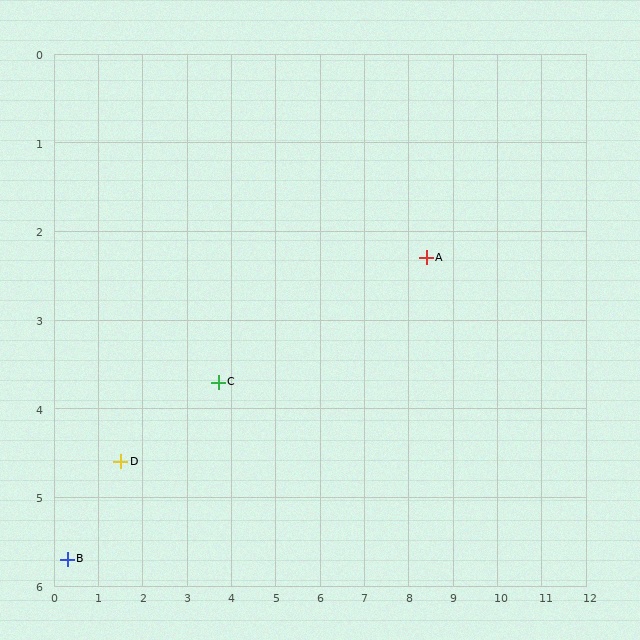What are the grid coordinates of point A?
Point A is at approximately (8.4, 2.3).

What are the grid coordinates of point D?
Point D is at approximately (1.5, 4.6).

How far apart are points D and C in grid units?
Points D and C are about 2.4 grid units apart.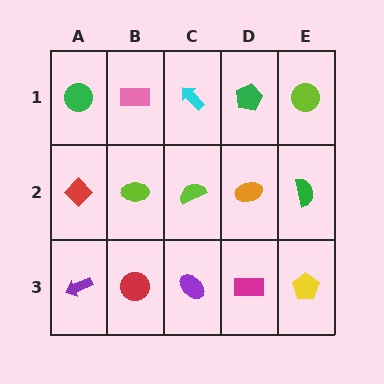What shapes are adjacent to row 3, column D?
An orange ellipse (row 2, column D), a purple ellipse (row 3, column C), a yellow pentagon (row 3, column E).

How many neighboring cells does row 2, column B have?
4.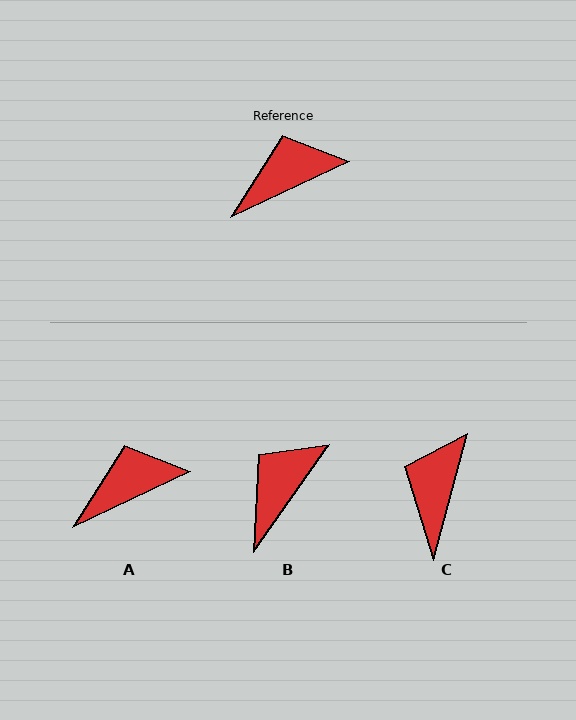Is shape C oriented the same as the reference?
No, it is off by about 49 degrees.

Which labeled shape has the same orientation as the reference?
A.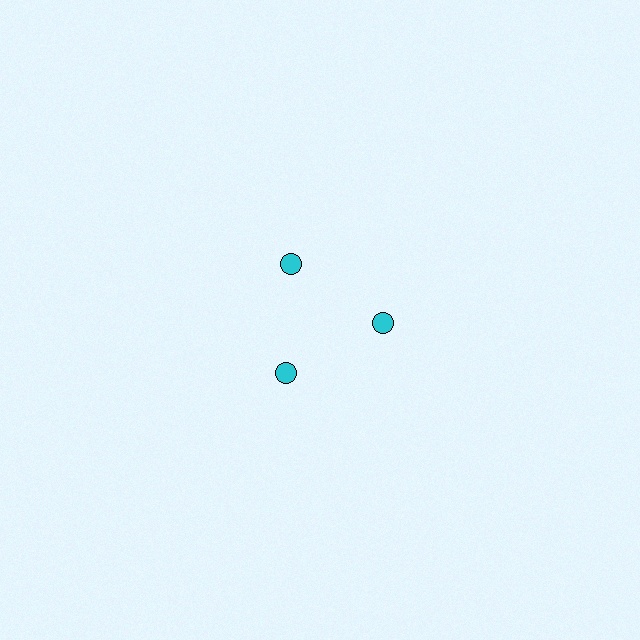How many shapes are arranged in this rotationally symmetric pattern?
There are 3 shapes, arranged in 3 groups of 1.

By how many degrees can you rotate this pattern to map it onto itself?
The pattern maps onto itself every 120 degrees of rotation.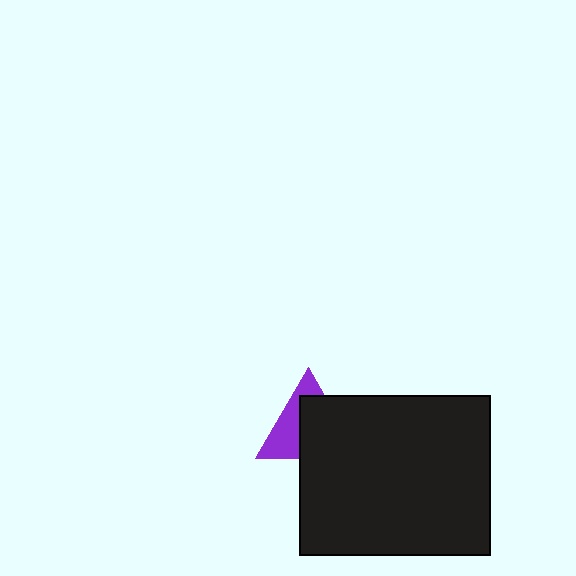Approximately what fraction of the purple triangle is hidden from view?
Roughly 56% of the purple triangle is hidden behind the black rectangle.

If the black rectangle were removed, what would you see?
You would see the complete purple triangle.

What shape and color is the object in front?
The object in front is a black rectangle.